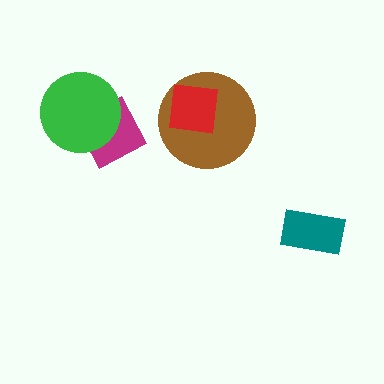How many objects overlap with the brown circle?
1 object overlaps with the brown circle.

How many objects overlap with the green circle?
1 object overlaps with the green circle.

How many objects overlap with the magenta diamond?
1 object overlaps with the magenta diamond.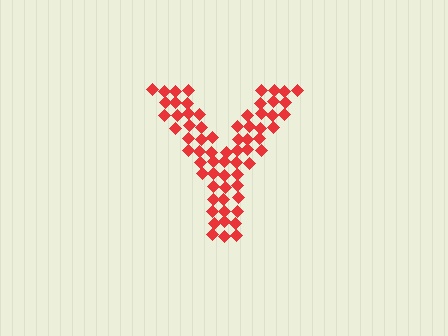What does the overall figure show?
The overall figure shows the letter Y.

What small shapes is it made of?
It is made of small diamonds.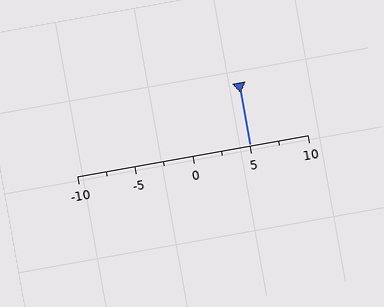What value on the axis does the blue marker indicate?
The marker indicates approximately 5.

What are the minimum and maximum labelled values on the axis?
The axis runs from -10 to 10.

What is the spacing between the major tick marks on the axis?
The major ticks are spaced 5 apart.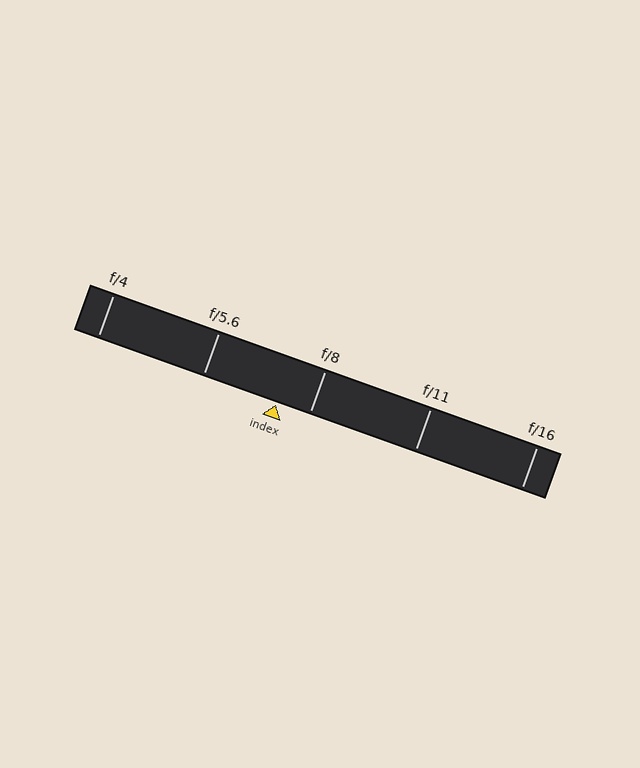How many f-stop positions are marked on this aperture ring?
There are 5 f-stop positions marked.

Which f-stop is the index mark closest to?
The index mark is closest to f/8.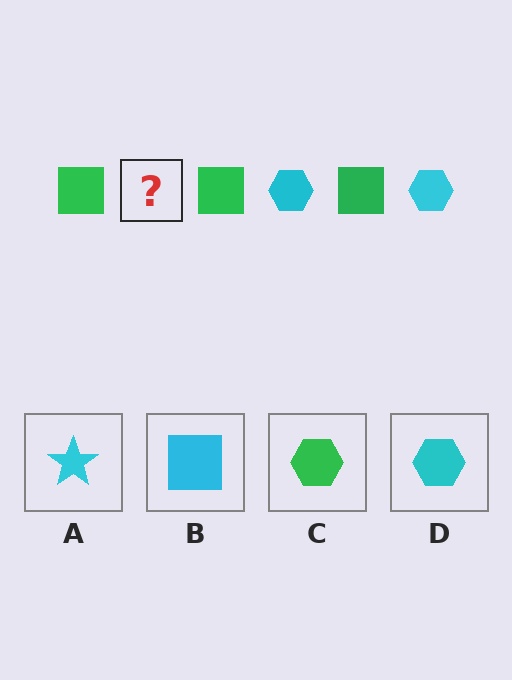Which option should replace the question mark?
Option D.